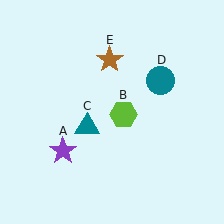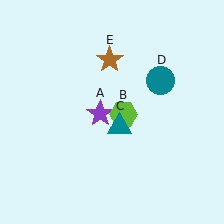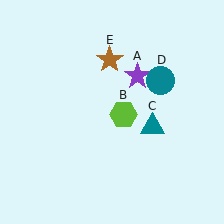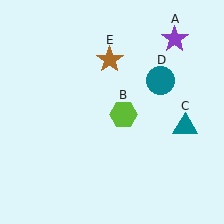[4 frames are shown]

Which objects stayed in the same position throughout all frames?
Lime hexagon (object B) and teal circle (object D) and brown star (object E) remained stationary.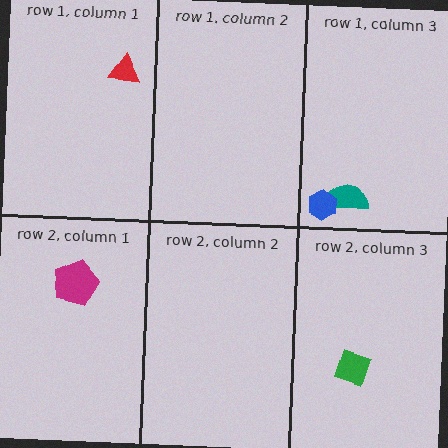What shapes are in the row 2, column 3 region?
The green diamond.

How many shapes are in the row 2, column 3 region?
1.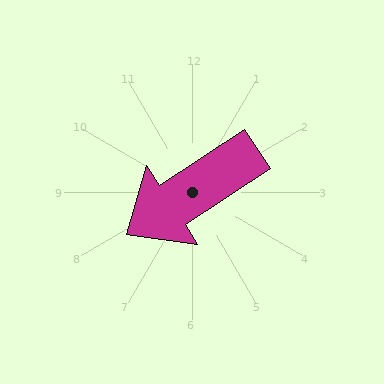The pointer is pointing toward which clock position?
Roughly 8 o'clock.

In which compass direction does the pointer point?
Southwest.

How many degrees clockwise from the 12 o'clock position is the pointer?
Approximately 237 degrees.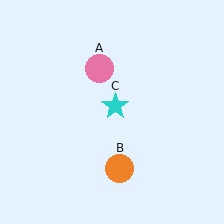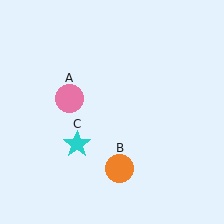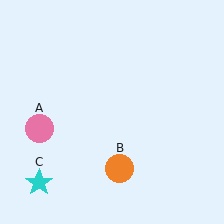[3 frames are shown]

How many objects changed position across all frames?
2 objects changed position: pink circle (object A), cyan star (object C).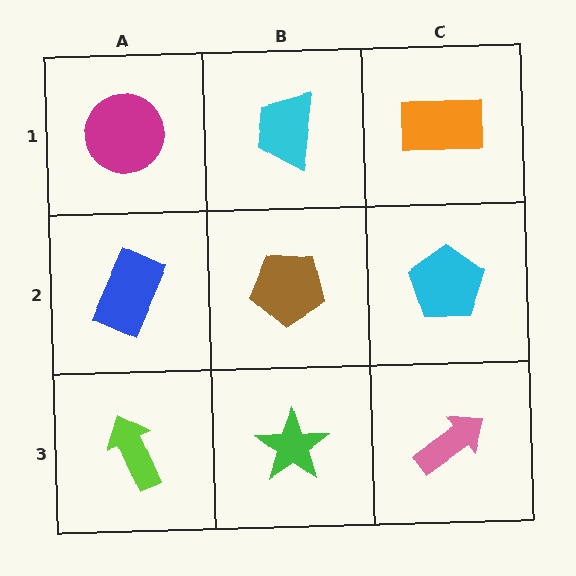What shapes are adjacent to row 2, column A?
A magenta circle (row 1, column A), a lime arrow (row 3, column A), a brown pentagon (row 2, column B).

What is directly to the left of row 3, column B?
A lime arrow.